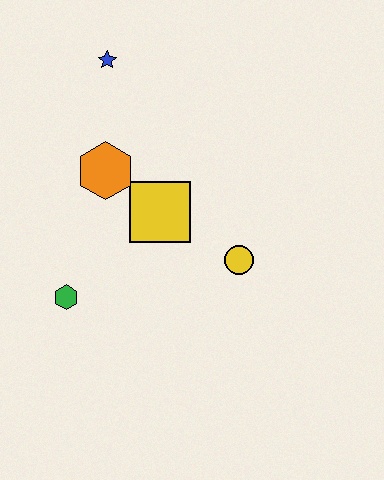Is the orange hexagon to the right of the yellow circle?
No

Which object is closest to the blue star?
The orange hexagon is closest to the blue star.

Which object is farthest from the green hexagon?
The blue star is farthest from the green hexagon.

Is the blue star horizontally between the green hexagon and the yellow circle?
Yes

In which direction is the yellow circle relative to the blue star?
The yellow circle is below the blue star.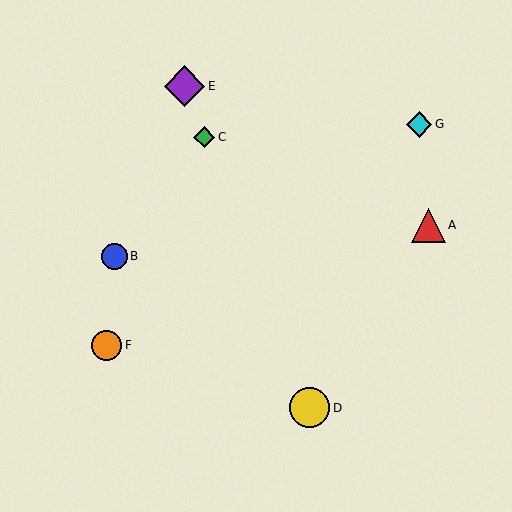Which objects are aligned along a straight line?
Objects C, D, E are aligned along a straight line.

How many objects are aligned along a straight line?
3 objects (C, D, E) are aligned along a straight line.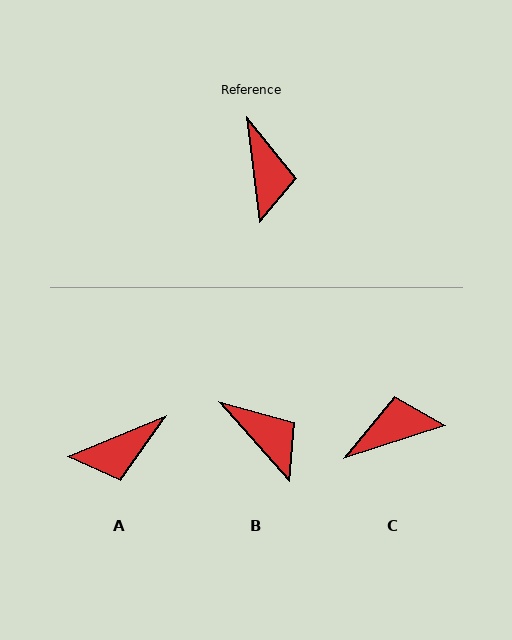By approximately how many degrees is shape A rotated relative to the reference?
Approximately 74 degrees clockwise.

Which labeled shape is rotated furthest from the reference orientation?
C, about 101 degrees away.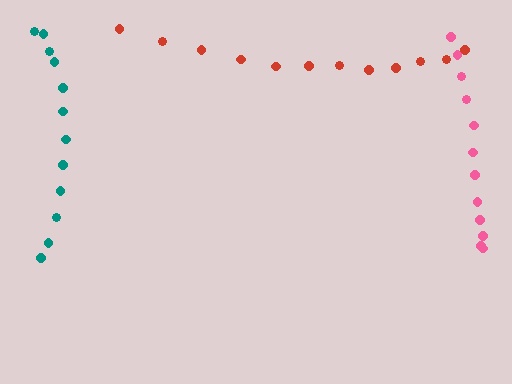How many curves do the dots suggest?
There are 3 distinct paths.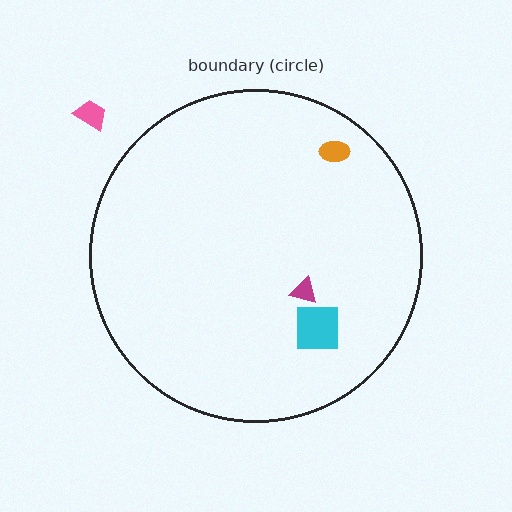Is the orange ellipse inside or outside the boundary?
Inside.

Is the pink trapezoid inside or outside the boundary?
Outside.